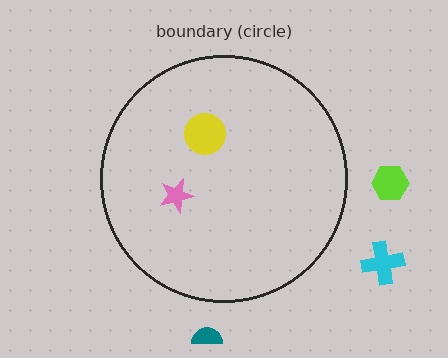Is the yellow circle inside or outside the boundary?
Inside.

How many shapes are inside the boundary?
2 inside, 3 outside.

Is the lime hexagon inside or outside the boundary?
Outside.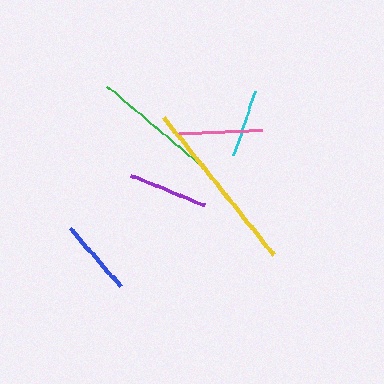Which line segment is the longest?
The yellow line is the longest at approximately 177 pixels.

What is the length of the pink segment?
The pink segment is approximately 84 pixels long.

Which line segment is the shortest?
The cyan line is the shortest at approximately 68 pixels.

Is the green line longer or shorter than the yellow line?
The yellow line is longer than the green line.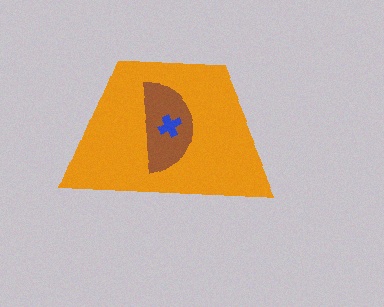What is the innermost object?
The blue cross.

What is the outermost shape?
The orange trapezoid.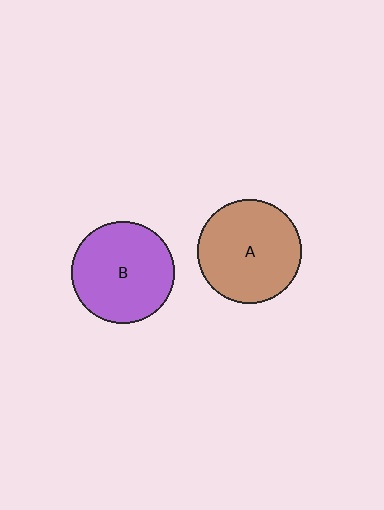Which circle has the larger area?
Circle A (brown).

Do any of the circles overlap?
No, none of the circles overlap.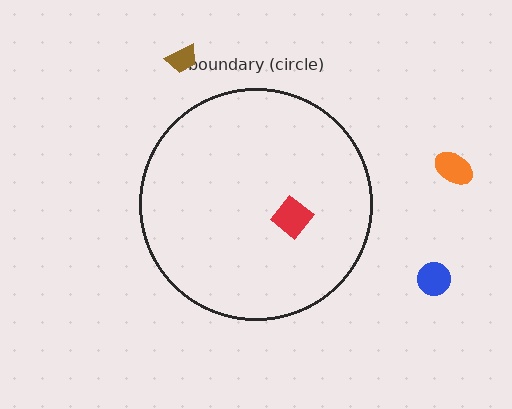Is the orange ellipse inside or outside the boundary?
Outside.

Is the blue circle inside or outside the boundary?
Outside.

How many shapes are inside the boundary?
1 inside, 3 outside.